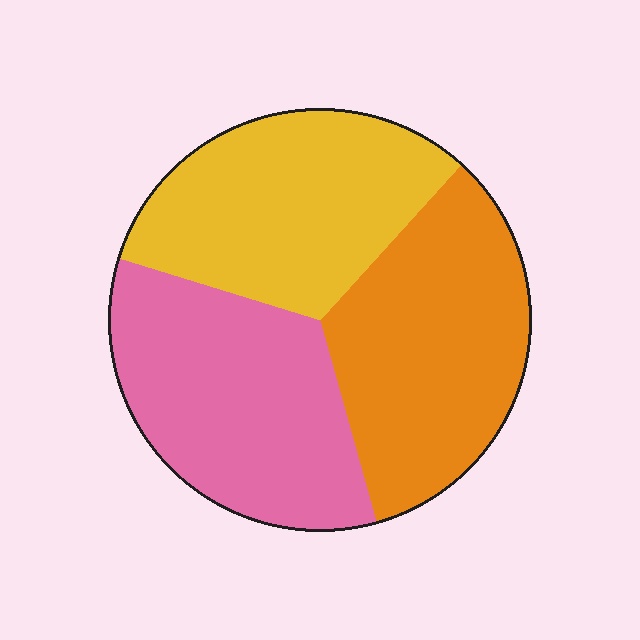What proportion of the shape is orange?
Orange covers about 35% of the shape.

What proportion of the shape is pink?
Pink takes up between a third and a half of the shape.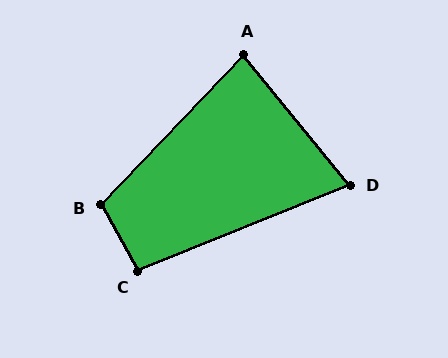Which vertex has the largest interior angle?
B, at approximately 107 degrees.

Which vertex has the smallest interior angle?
D, at approximately 73 degrees.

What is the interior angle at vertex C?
Approximately 97 degrees (obtuse).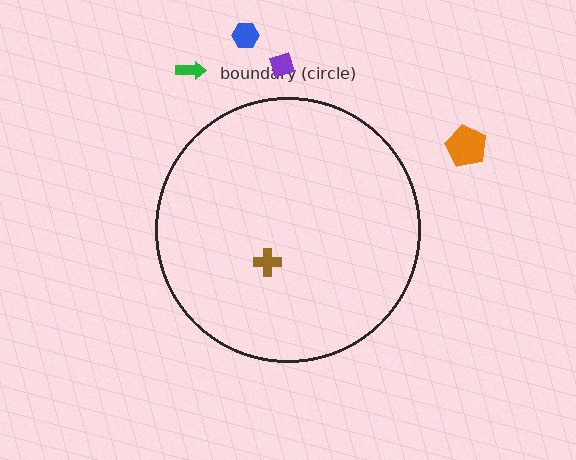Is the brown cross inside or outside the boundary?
Inside.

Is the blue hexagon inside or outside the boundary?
Outside.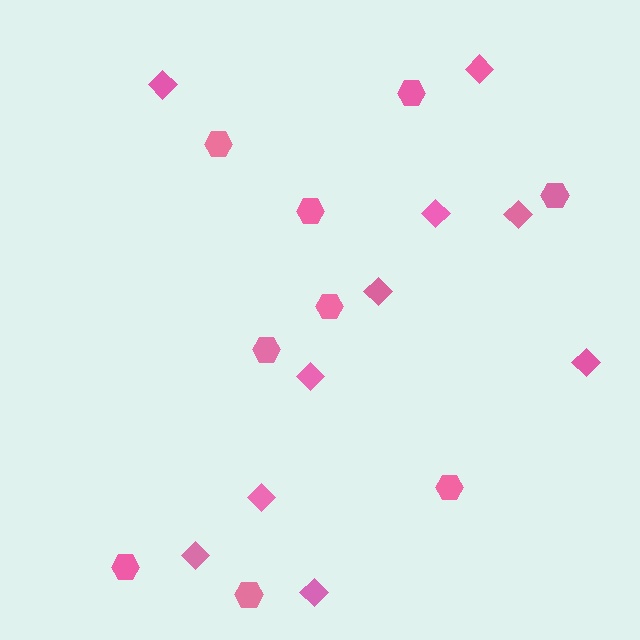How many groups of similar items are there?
There are 2 groups: one group of diamonds (10) and one group of hexagons (9).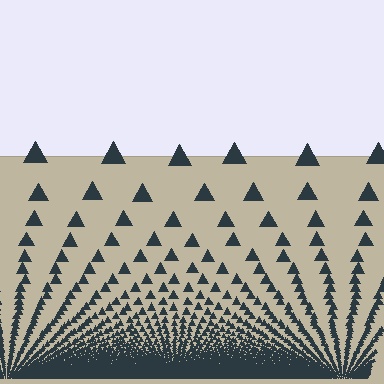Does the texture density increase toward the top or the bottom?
Density increases toward the bottom.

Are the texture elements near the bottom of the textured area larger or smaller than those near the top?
Smaller. The gradient is inverted — elements near the bottom are smaller and denser.